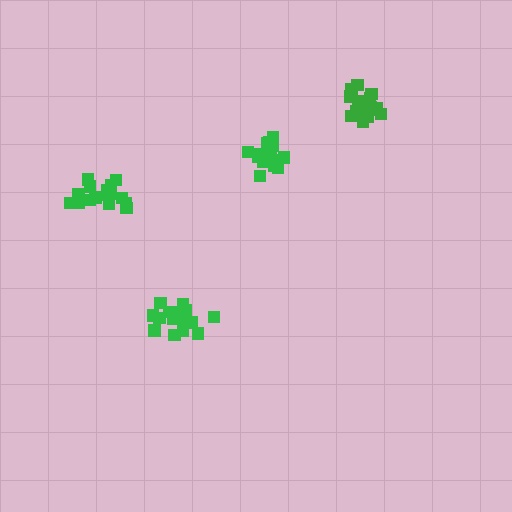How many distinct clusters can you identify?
There are 4 distinct clusters.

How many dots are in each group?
Group 1: 17 dots, Group 2: 16 dots, Group 3: 19 dots, Group 4: 18 dots (70 total).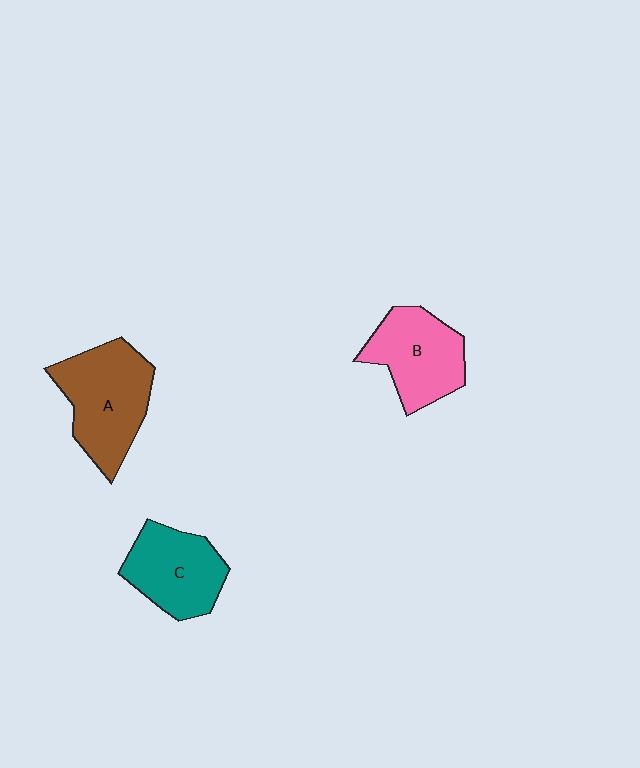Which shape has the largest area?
Shape A (brown).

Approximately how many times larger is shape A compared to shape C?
Approximately 1.2 times.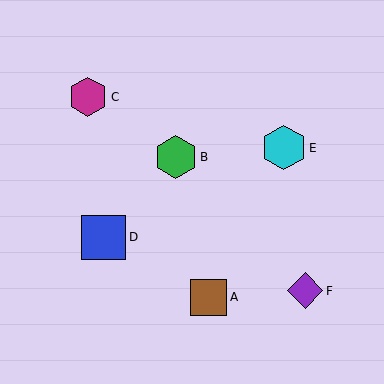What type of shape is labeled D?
Shape D is a blue square.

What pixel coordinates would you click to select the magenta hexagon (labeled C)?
Click at (88, 97) to select the magenta hexagon C.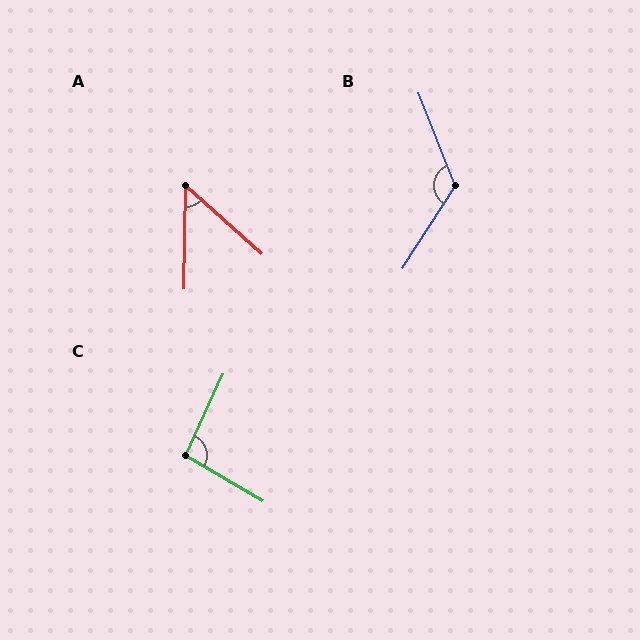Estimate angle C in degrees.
Approximately 95 degrees.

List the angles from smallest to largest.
A (49°), C (95°), B (126°).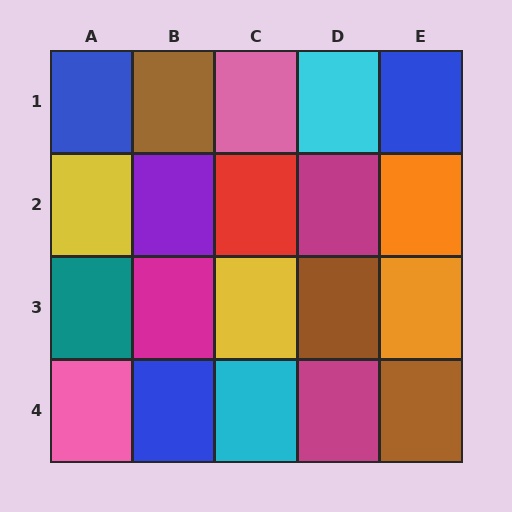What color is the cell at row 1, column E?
Blue.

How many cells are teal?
1 cell is teal.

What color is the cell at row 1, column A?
Blue.